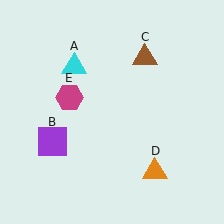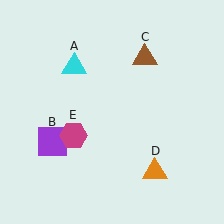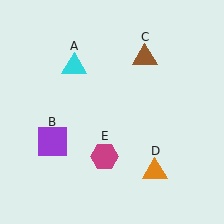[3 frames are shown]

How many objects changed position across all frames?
1 object changed position: magenta hexagon (object E).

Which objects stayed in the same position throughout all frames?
Cyan triangle (object A) and purple square (object B) and brown triangle (object C) and orange triangle (object D) remained stationary.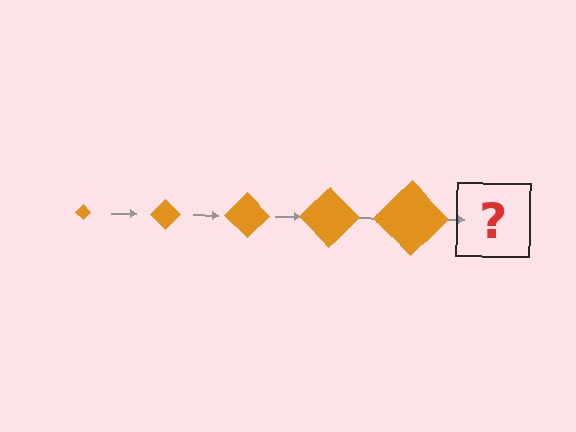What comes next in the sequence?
The next element should be an orange diamond, larger than the previous one.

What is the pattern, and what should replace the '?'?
The pattern is that the diamond gets progressively larger each step. The '?' should be an orange diamond, larger than the previous one.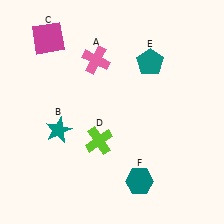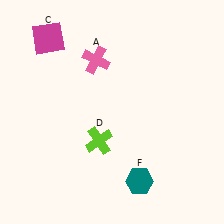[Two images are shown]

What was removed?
The teal star (B), the teal pentagon (E) were removed in Image 2.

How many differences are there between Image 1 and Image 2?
There are 2 differences between the two images.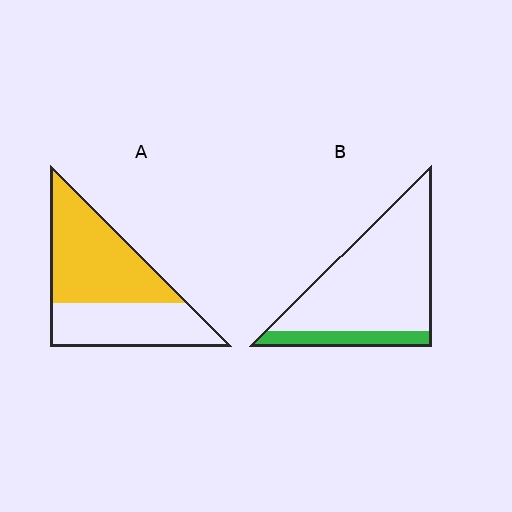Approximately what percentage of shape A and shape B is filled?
A is approximately 60% and B is approximately 15%.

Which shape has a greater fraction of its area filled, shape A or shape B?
Shape A.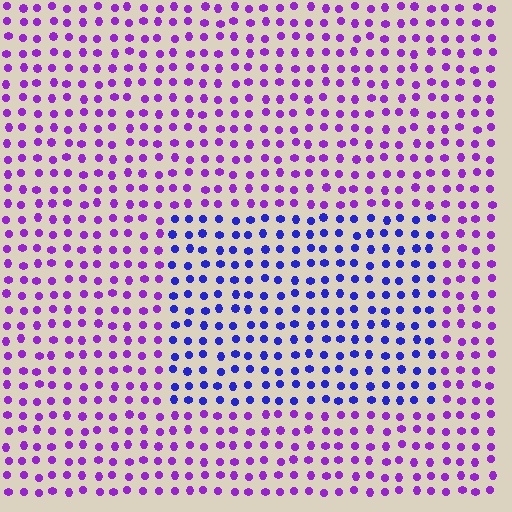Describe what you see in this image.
The image is filled with small purple elements in a uniform arrangement. A rectangle-shaped region is visible where the elements are tinted to a slightly different hue, forming a subtle color boundary.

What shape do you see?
I see a rectangle.